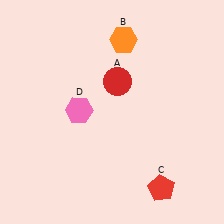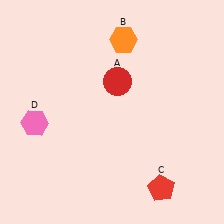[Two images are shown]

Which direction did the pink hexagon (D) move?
The pink hexagon (D) moved left.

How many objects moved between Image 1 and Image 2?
1 object moved between the two images.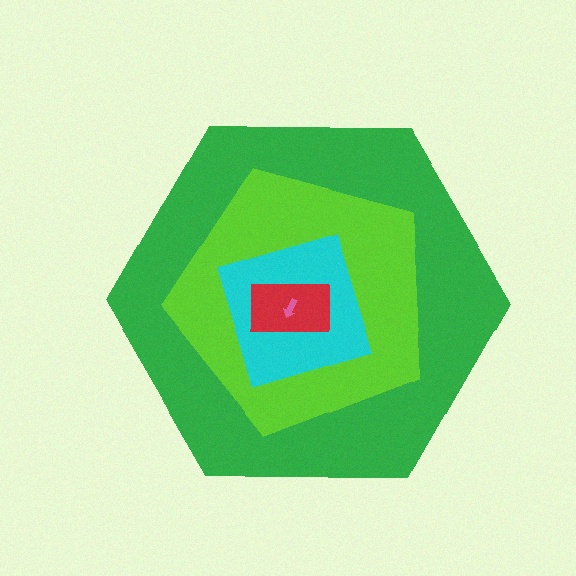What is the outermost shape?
The green hexagon.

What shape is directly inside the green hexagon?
The lime pentagon.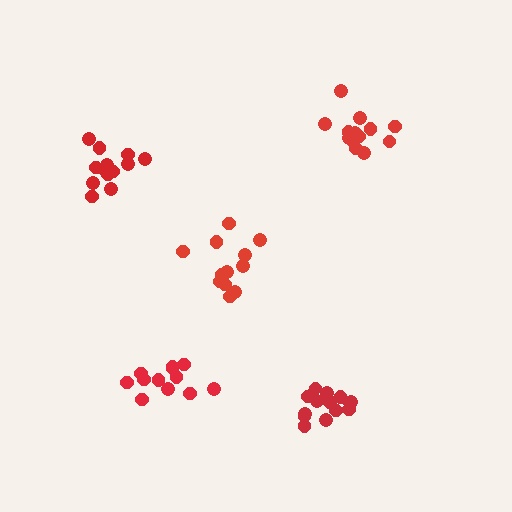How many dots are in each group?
Group 1: 16 dots, Group 2: 12 dots, Group 3: 12 dots, Group 4: 13 dots, Group 5: 14 dots (67 total).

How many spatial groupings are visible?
There are 5 spatial groupings.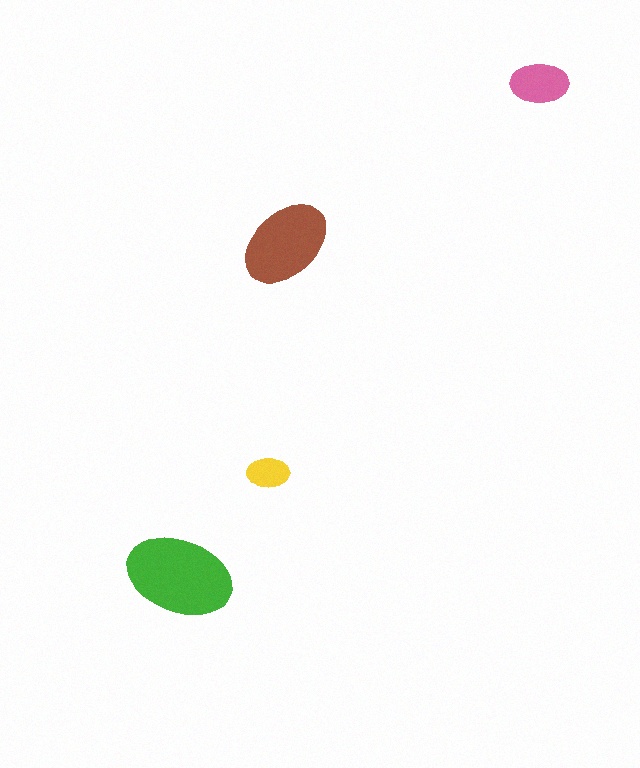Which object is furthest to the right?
The pink ellipse is rightmost.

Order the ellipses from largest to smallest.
the green one, the brown one, the pink one, the yellow one.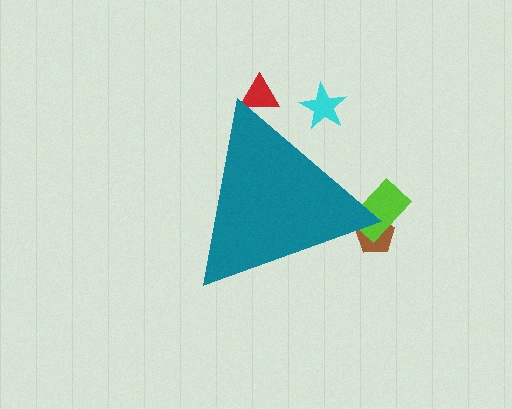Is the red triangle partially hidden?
Yes, the red triangle is partially hidden behind the teal triangle.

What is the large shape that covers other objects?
A teal triangle.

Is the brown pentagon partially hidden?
Yes, the brown pentagon is partially hidden behind the teal triangle.